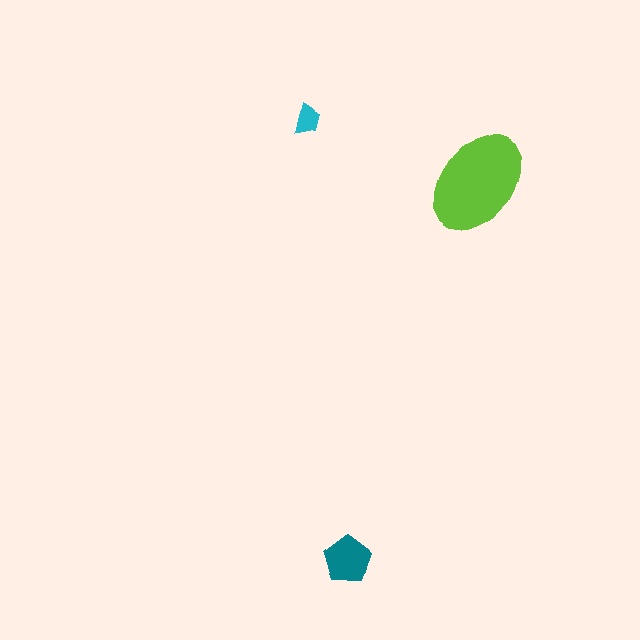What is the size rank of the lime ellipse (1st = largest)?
1st.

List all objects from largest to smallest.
The lime ellipse, the teal pentagon, the cyan trapezoid.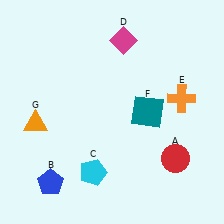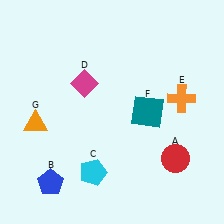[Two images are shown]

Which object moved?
The magenta diamond (D) moved down.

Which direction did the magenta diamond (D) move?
The magenta diamond (D) moved down.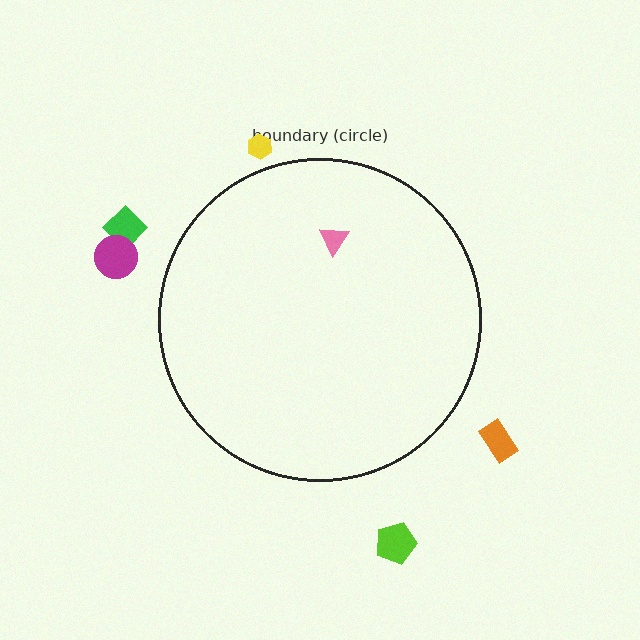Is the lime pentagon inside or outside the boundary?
Outside.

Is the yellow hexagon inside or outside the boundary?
Outside.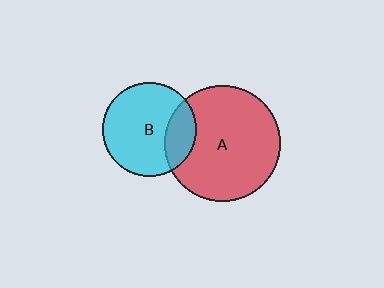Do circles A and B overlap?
Yes.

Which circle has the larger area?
Circle A (red).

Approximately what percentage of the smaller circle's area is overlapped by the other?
Approximately 20%.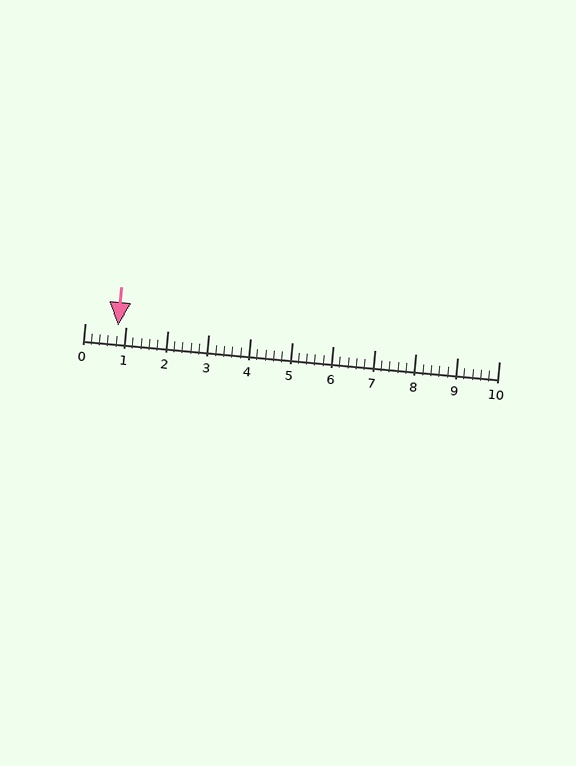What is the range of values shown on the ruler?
The ruler shows values from 0 to 10.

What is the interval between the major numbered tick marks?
The major tick marks are spaced 1 units apart.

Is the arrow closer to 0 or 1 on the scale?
The arrow is closer to 1.